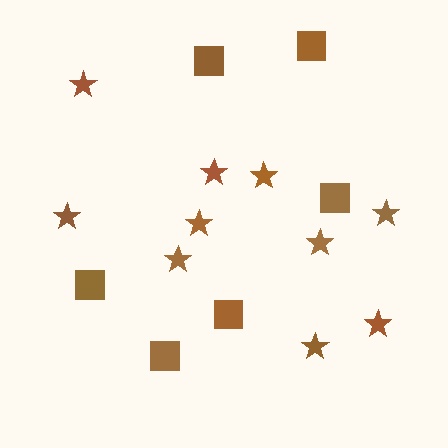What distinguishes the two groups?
There are 2 groups: one group of squares (6) and one group of stars (10).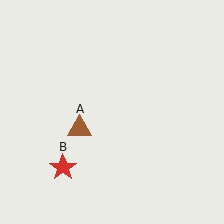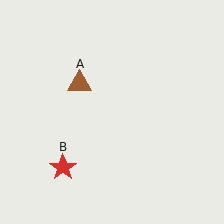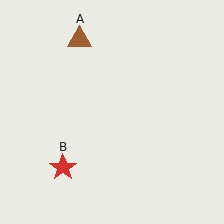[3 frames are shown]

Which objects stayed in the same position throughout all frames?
Red star (object B) remained stationary.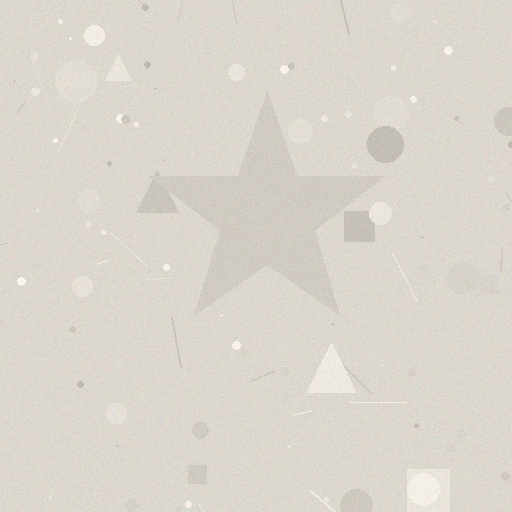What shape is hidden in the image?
A star is hidden in the image.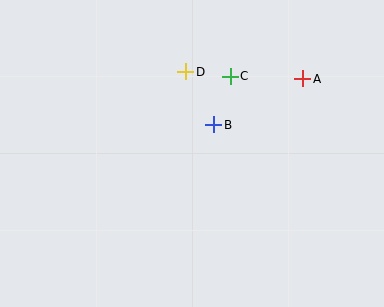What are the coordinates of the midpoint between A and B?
The midpoint between A and B is at (258, 102).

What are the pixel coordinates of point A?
Point A is at (303, 79).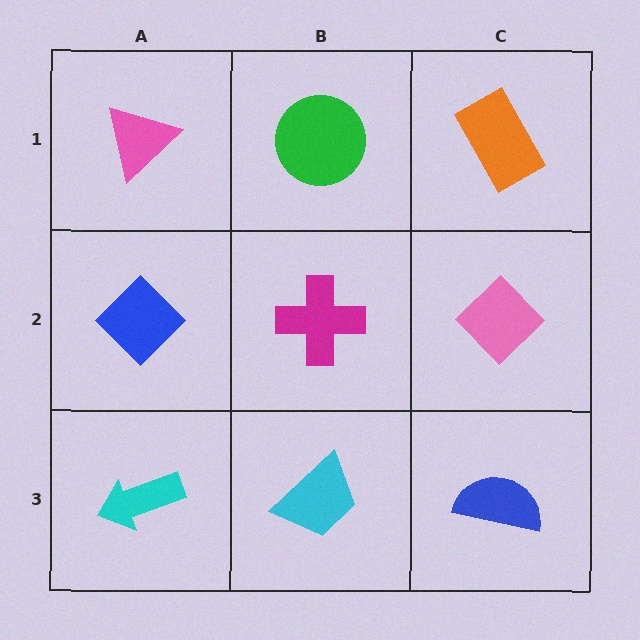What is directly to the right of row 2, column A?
A magenta cross.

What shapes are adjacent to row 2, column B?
A green circle (row 1, column B), a cyan trapezoid (row 3, column B), a blue diamond (row 2, column A), a pink diamond (row 2, column C).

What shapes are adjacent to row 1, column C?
A pink diamond (row 2, column C), a green circle (row 1, column B).